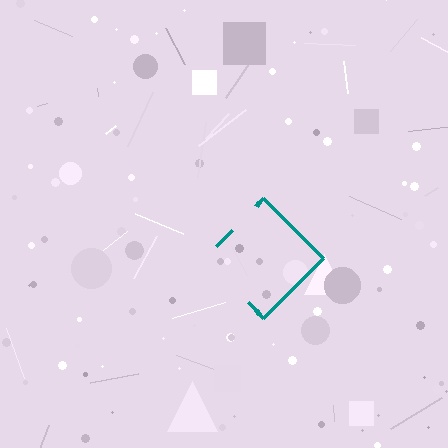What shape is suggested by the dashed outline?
The dashed outline suggests a diamond.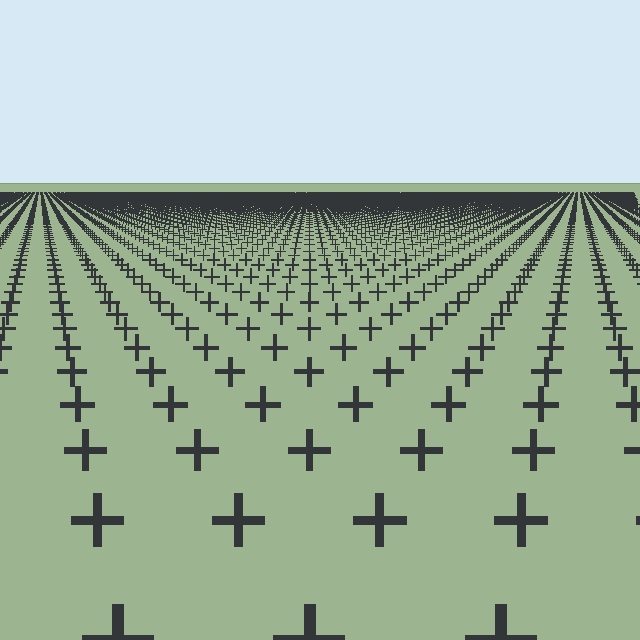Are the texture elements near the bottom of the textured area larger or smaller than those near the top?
Larger. Near the bottom, elements are closer to the viewer and appear at a bigger on-screen size.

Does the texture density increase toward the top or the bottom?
Density increases toward the top.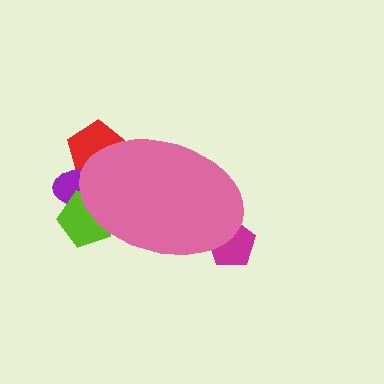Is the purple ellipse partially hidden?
Yes, the purple ellipse is partially hidden behind the pink ellipse.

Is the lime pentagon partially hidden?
Yes, the lime pentagon is partially hidden behind the pink ellipse.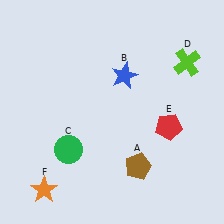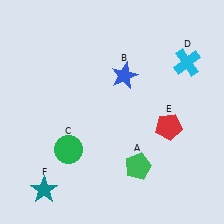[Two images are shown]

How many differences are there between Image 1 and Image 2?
There are 3 differences between the two images.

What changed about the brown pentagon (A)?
In Image 1, A is brown. In Image 2, it changed to green.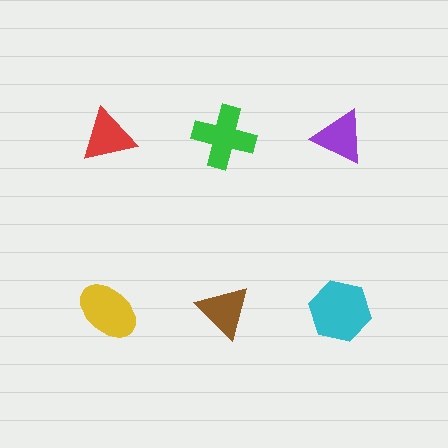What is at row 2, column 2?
A brown triangle.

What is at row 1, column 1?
A red triangle.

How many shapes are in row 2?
3 shapes.